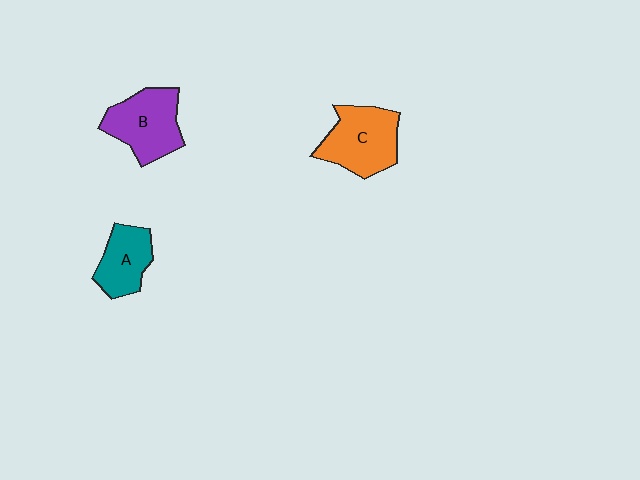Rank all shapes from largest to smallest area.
From largest to smallest: C (orange), B (purple), A (teal).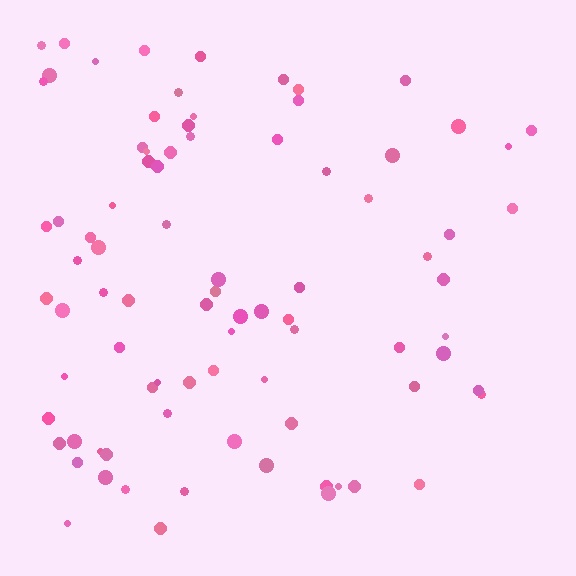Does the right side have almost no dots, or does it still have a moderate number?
Still a moderate number, just noticeably fewer than the left.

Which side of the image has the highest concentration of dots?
The left.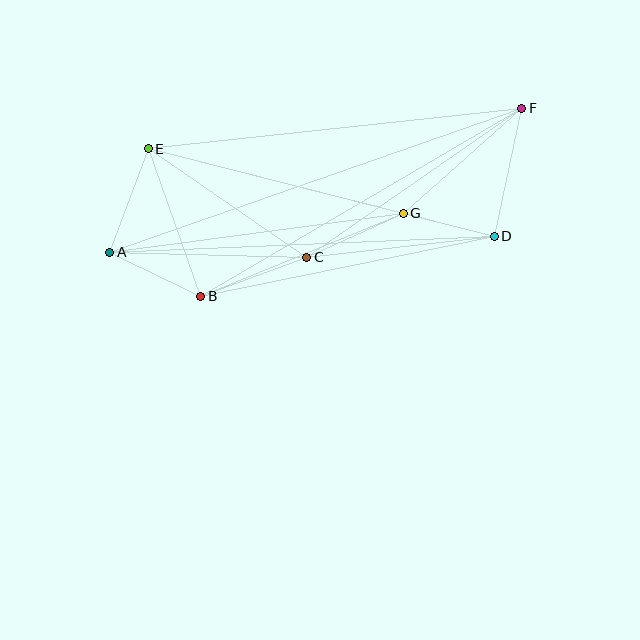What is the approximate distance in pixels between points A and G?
The distance between A and G is approximately 296 pixels.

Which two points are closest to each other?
Points D and G are closest to each other.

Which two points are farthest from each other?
Points A and F are farthest from each other.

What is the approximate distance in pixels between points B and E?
The distance between B and E is approximately 157 pixels.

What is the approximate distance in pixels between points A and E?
The distance between A and E is approximately 110 pixels.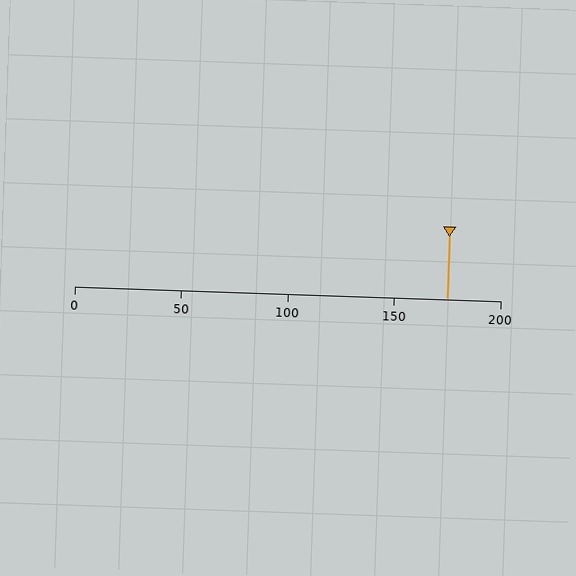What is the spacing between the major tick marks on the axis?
The major ticks are spaced 50 apart.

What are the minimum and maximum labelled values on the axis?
The axis runs from 0 to 200.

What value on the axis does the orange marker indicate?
The marker indicates approximately 175.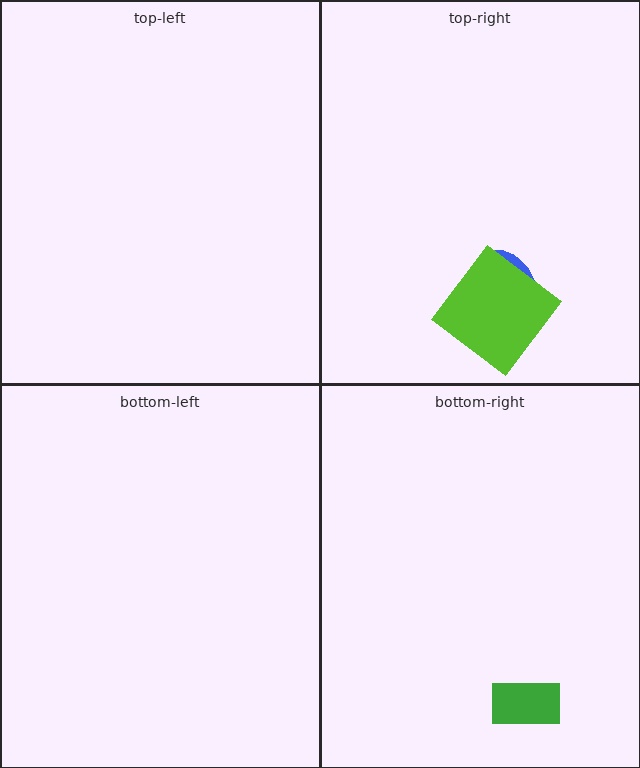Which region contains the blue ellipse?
The top-right region.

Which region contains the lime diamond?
The top-right region.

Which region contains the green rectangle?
The bottom-right region.